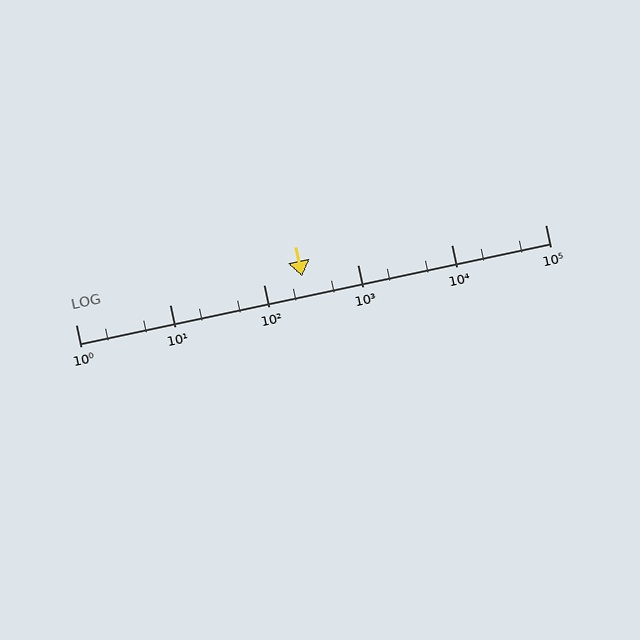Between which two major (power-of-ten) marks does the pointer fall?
The pointer is between 100 and 1000.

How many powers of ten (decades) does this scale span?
The scale spans 5 decades, from 1 to 100000.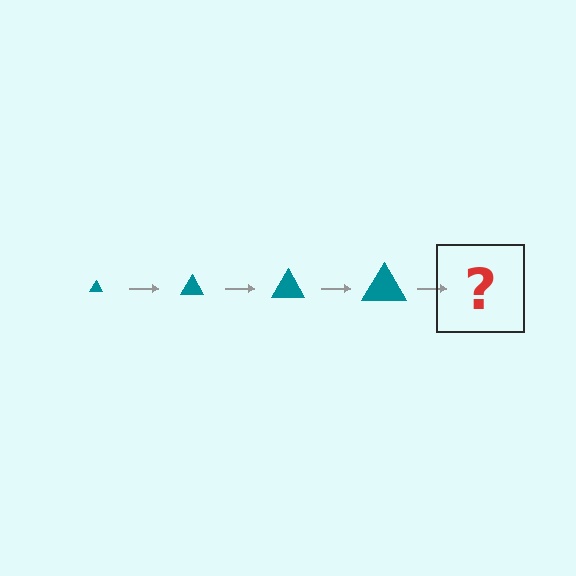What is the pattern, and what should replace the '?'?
The pattern is that the triangle gets progressively larger each step. The '?' should be a teal triangle, larger than the previous one.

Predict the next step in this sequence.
The next step is a teal triangle, larger than the previous one.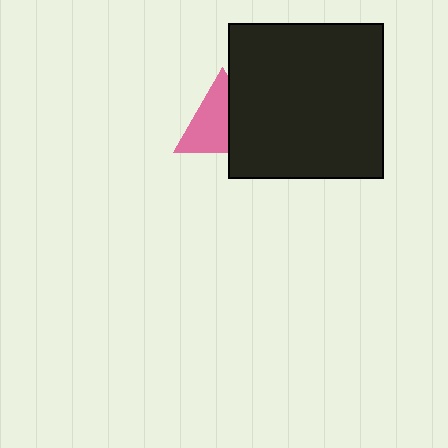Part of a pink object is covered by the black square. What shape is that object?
It is a triangle.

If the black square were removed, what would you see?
You would see the complete pink triangle.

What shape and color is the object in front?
The object in front is a black square.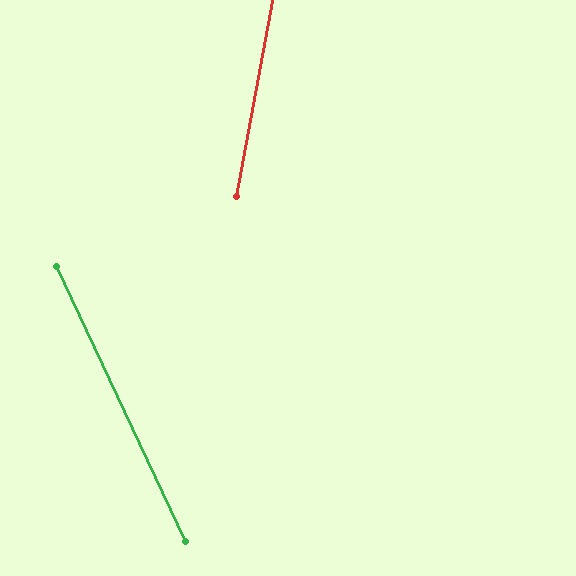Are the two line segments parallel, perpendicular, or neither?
Neither parallel nor perpendicular — they differ by about 36°.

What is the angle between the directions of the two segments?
Approximately 36 degrees.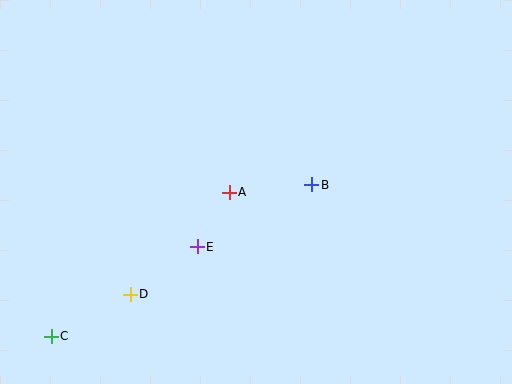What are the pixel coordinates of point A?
Point A is at (229, 192).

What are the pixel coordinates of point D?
Point D is at (130, 294).